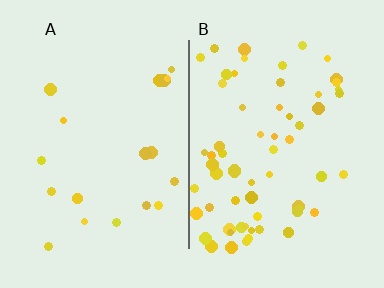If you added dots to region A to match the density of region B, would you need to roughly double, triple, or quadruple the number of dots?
Approximately triple.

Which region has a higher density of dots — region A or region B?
B (the right).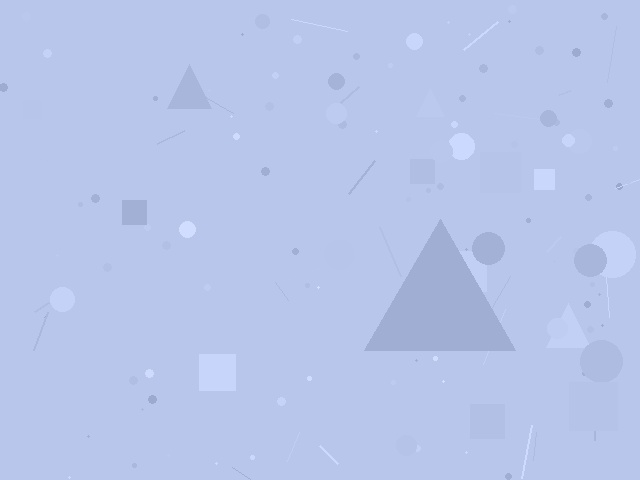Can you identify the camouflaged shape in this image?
The camouflaged shape is a triangle.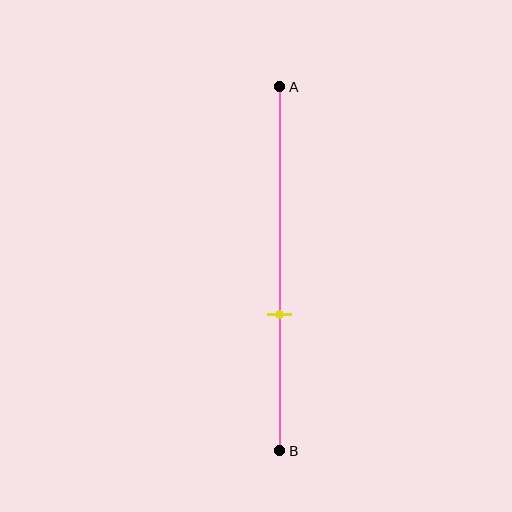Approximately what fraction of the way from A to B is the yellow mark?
The yellow mark is approximately 60% of the way from A to B.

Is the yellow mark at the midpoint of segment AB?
No, the mark is at about 60% from A, not at the 50% midpoint.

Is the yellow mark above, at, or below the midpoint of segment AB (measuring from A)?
The yellow mark is below the midpoint of segment AB.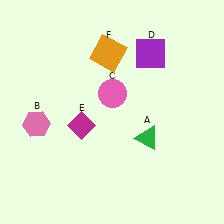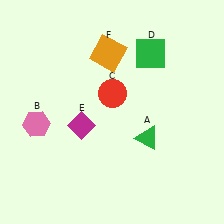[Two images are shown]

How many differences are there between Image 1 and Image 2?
There are 2 differences between the two images.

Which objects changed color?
C changed from pink to red. D changed from purple to green.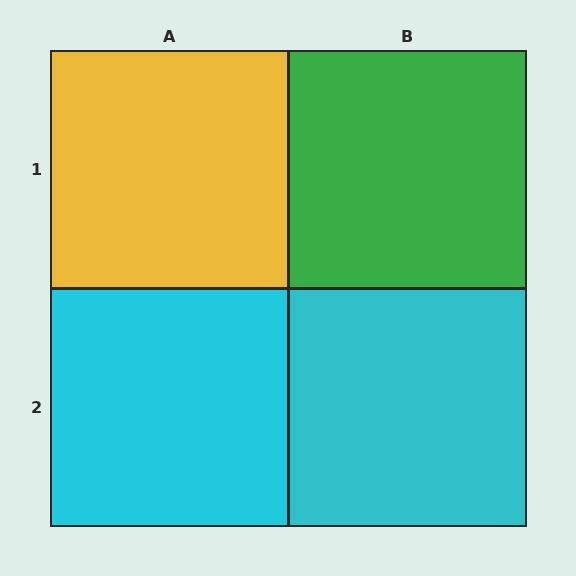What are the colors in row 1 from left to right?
Yellow, green.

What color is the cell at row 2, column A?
Cyan.